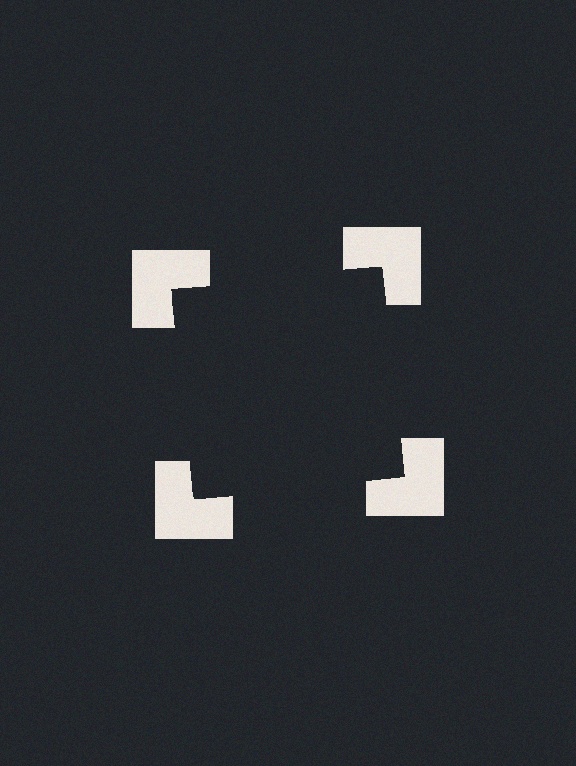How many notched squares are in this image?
There are 4 — one at each vertex of the illusory square.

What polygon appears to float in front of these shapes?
An illusory square — its edges are inferred from the aligned wedge cuts in the notched squares, not physically drawn.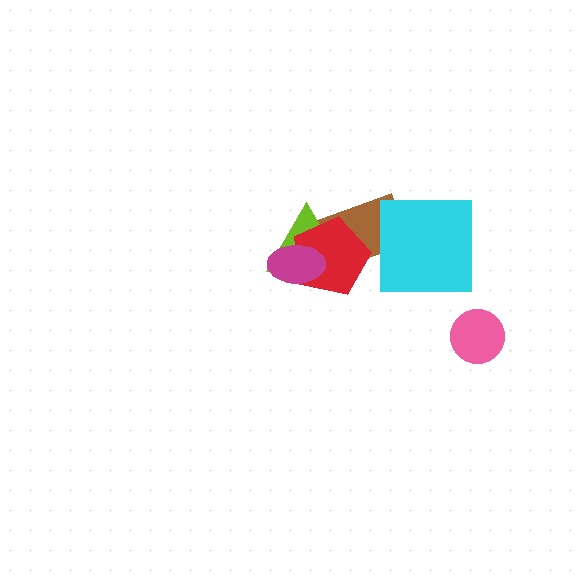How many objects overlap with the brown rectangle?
3 objects overlap with the brown rectangle.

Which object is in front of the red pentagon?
The magenta ellipse is in front of the red pentagon.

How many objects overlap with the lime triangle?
3 objects overlap with the lime triangle.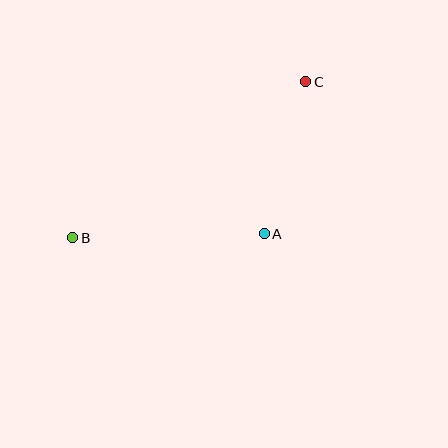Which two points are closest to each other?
Points A and C are closest to each other.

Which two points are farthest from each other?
Points B and C are farthest from each other.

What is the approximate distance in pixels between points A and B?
The distance between A and B is approximately 192 pixels.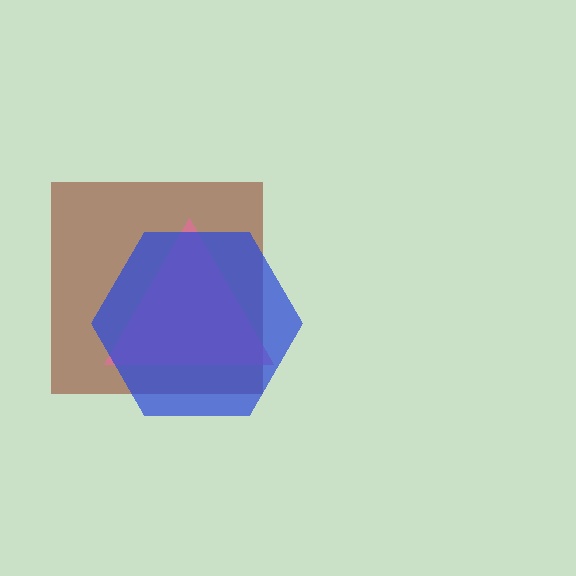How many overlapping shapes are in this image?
There are 3 overlapping shapes in the image.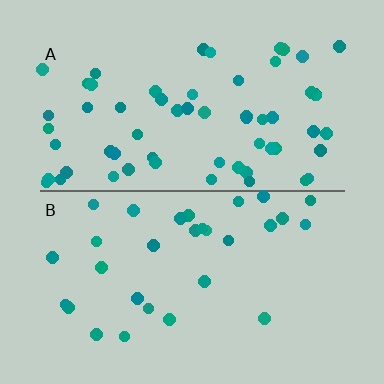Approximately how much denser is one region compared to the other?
Approximately 2.0× — region A over region B.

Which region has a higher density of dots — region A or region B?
A (the top).